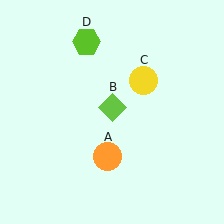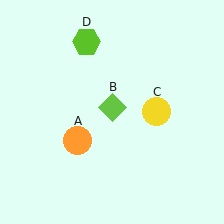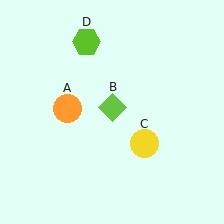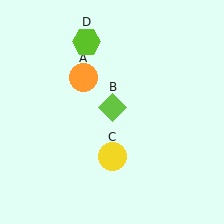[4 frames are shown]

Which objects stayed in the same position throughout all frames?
Lime diamond (object B) and lime hexagon (object D) remained stationary.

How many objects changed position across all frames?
2 objects changed position: orange circle (object A), yellow circle (object C).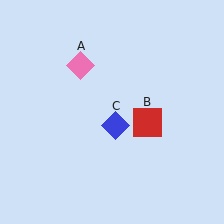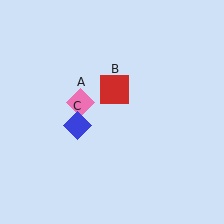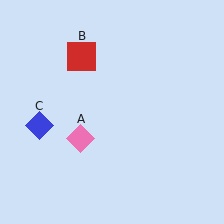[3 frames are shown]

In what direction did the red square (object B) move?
The red square (object B) moved up and to the left.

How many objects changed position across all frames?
3 objects changed position: pink diamond (object A), red square (object B), blue diamond (object C).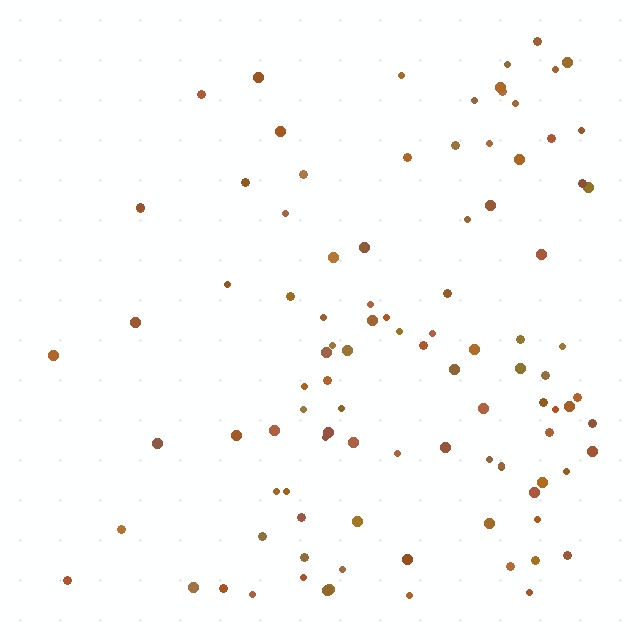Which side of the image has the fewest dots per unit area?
The left.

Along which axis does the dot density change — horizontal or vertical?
Horizontal.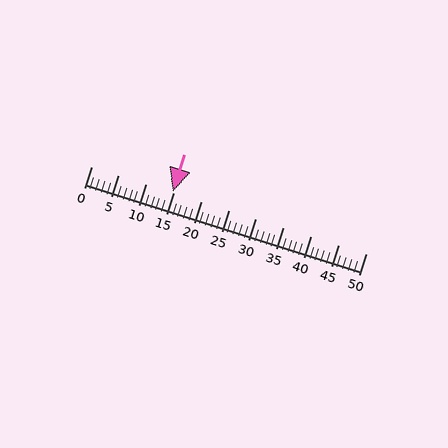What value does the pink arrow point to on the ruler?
The pink arrow points to approximately 15.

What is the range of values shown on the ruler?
The ruler shows values from 0 to 50.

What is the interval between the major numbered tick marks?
The major tick marks are spaced 5 units apart.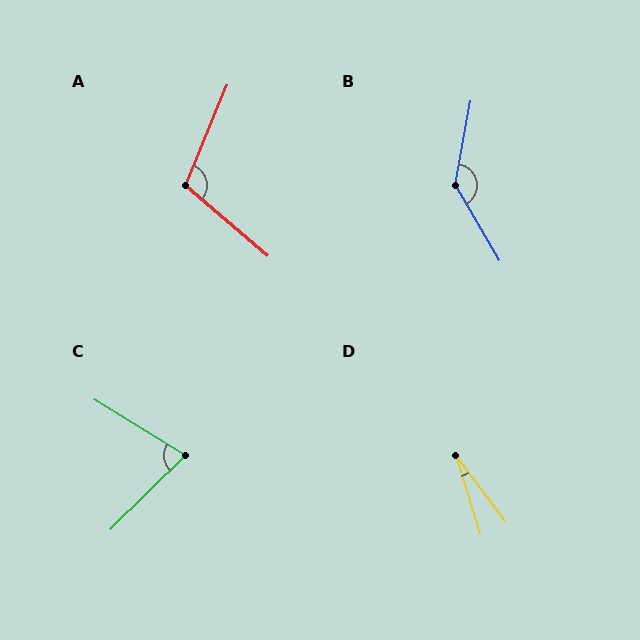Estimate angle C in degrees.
Approximately 76 degrees.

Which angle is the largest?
B, at approximately 140 degrees.